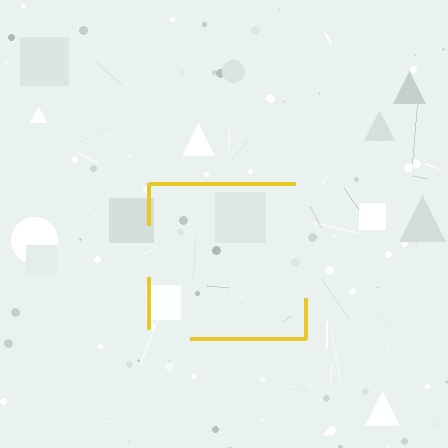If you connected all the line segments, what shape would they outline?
They would outline a square.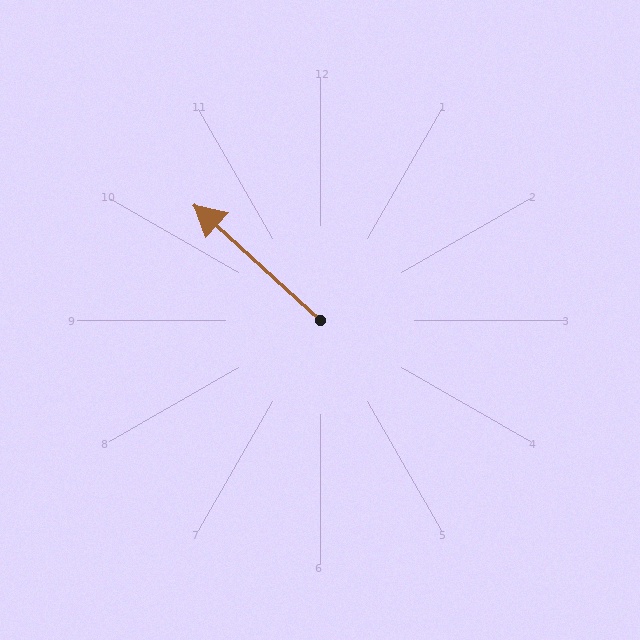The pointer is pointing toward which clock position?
Roughly 10 o'clock.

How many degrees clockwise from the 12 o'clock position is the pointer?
Approximately 312 degrees.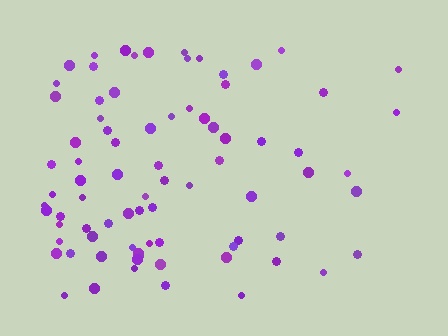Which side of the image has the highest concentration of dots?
The left.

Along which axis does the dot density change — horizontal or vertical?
Horizontal.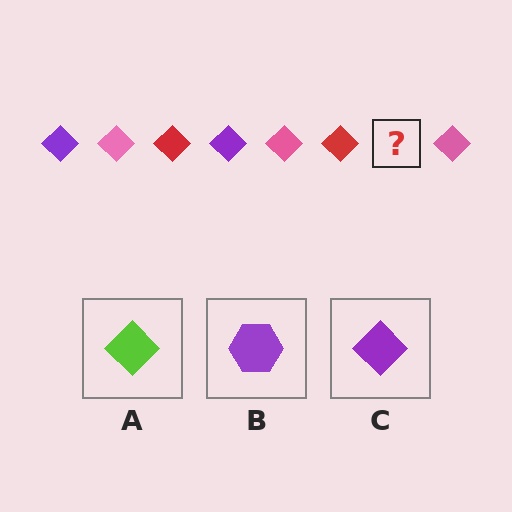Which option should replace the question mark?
Option C.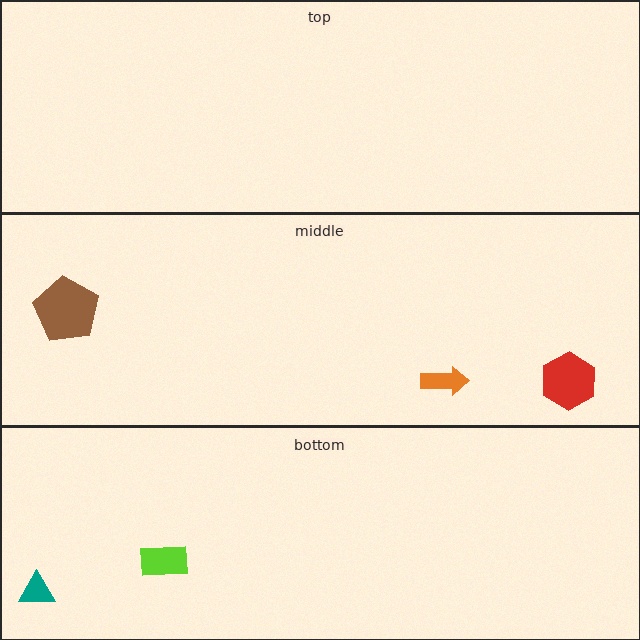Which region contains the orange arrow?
The middle region.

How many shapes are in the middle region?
3.